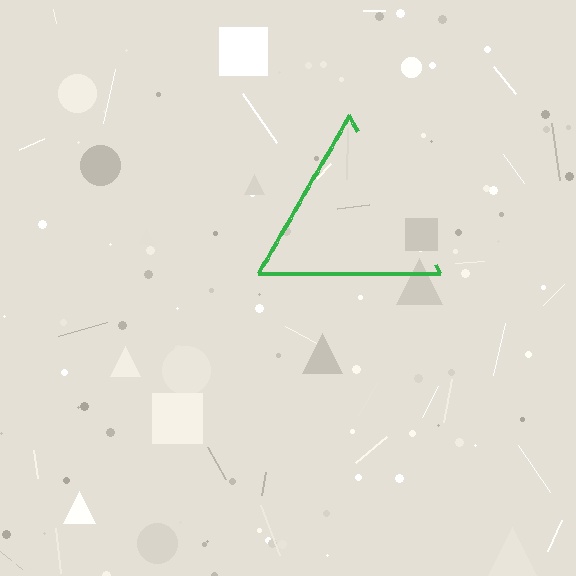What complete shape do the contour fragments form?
The contour fragments form a triangle.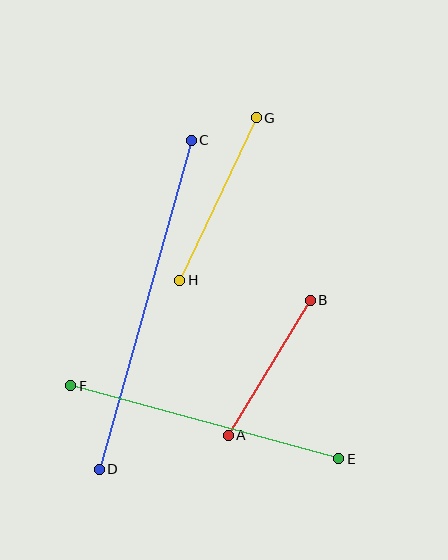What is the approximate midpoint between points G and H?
The midpoint is at approximately (218, 199) pixels.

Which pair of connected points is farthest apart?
Points C and D are farthest apart.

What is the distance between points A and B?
The distance is approximately 158 pixels.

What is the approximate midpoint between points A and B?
The midpoint is at approximately (269, 368) pixels.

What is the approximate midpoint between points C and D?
The midpoint is at approximately (145, 305) pixels.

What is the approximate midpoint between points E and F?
The midpoint is at approximately (205, 422) pixels.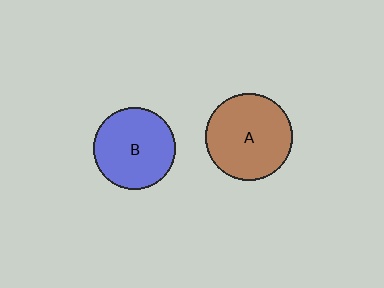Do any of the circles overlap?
No, none of the circles overlap.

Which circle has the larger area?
Circle A (brown).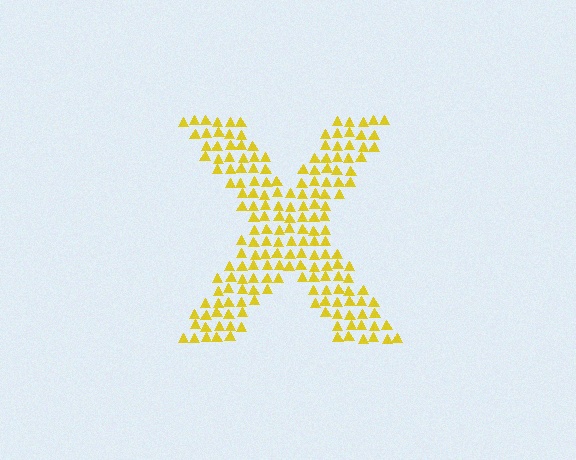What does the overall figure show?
The overall figure shows the letter X.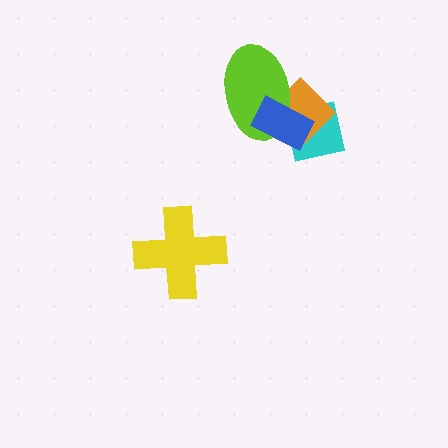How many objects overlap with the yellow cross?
0 objects overlap with the yellow cross.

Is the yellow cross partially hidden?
No, no other shape covers it.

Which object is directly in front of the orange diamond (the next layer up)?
The lime ellipse is directly in front of the orange diamond.